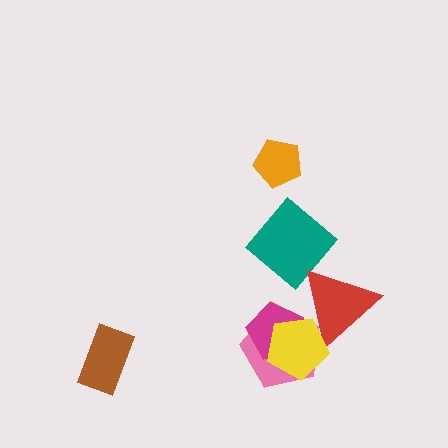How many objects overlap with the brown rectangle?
0 objects overlap with the brown rectangle.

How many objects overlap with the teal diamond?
0 objects overlap with the teal diamond.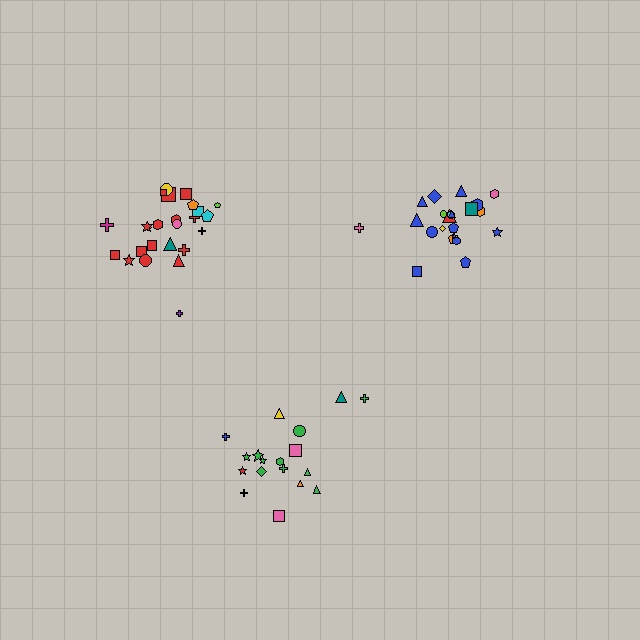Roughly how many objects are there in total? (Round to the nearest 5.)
Roughly 65 objects in total.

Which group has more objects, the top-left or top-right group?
The top-left group.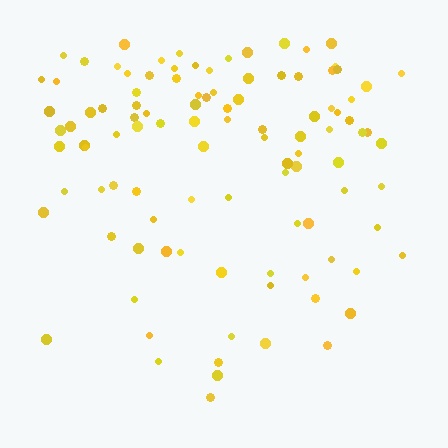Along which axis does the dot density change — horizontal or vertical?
Vertical.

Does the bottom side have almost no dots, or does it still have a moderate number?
Still a moderate number, just noticeably fewer than the top.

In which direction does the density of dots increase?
From bottom to top, with the top side densest.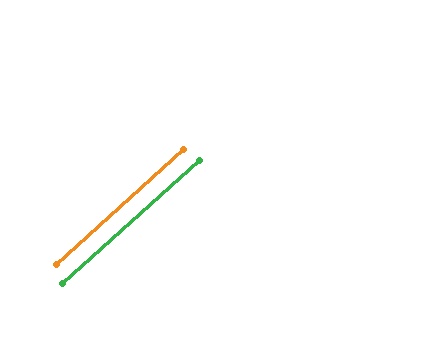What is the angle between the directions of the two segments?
Approximately 0 degrees.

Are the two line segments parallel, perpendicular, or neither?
Parallel — their directions differ by only 0.5°.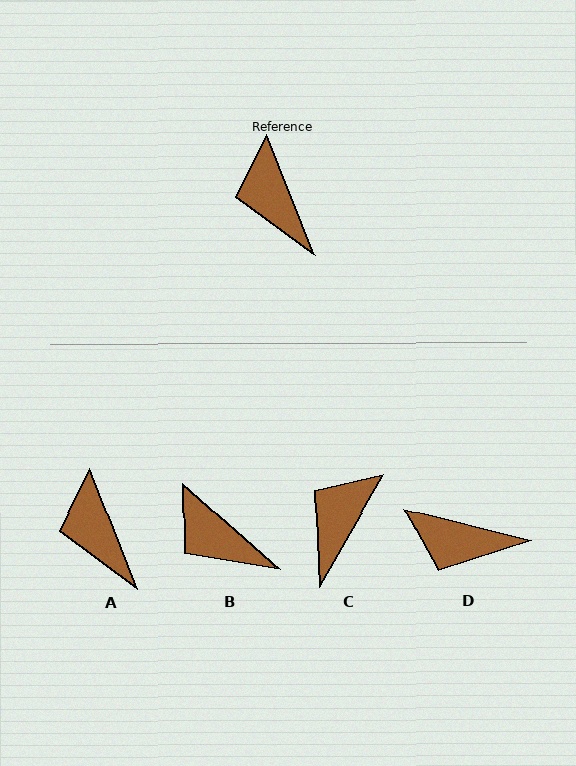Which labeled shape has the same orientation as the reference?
A.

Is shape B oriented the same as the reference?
No, it is off by about 27 degrees.